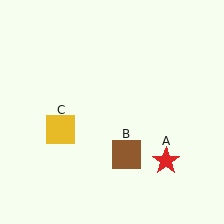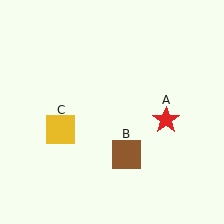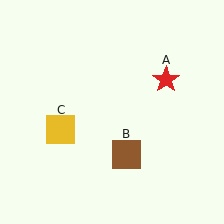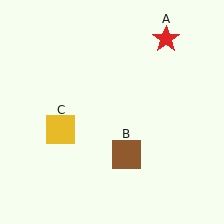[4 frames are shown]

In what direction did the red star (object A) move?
The red star (object A) moved up.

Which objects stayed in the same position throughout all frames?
Brown square (object B) and yellow square (object C) remained stationary.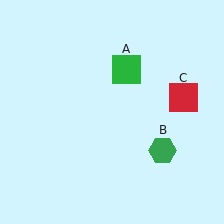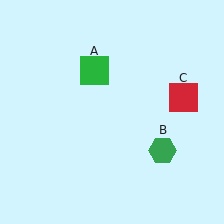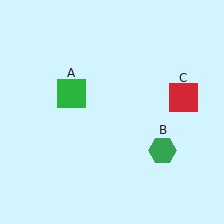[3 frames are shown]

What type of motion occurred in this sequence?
The green square (object A) rotated counterclockwise around the center of the scene.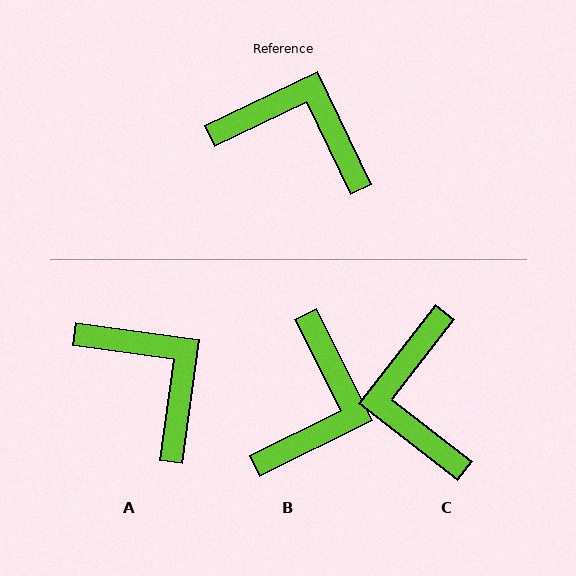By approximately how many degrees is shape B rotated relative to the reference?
Approximately 89 degrees clockwise.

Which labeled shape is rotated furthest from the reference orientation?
C, about 117 degrees away.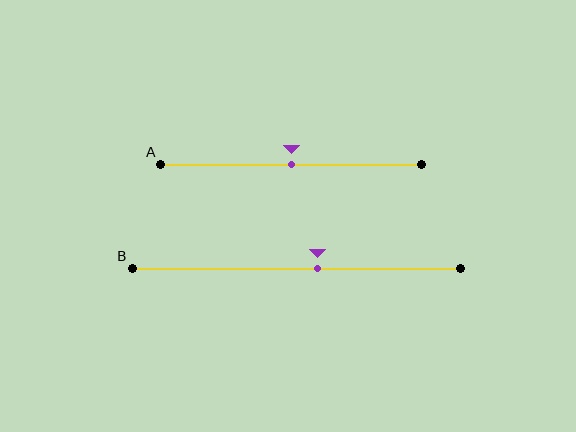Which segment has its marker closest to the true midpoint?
Segment A has its marker closest to the true midpoint.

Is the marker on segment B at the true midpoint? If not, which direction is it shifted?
No, the marker on segment B is shifted to the right by about 6% of the segment length.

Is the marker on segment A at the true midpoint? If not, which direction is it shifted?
Yes, the marker on segment A is at the true midpoint.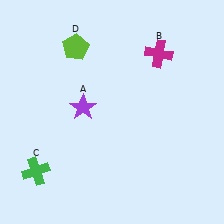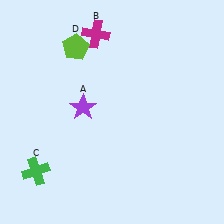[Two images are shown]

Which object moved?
The magenta cross (B) moved left.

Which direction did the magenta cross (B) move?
The magenta cross (B) moved left.